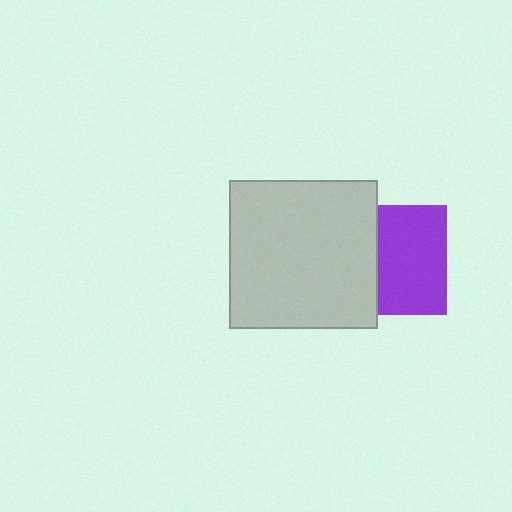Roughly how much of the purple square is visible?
About half of it is visible (roughly 64%).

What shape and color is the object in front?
The object in front is a light gray square.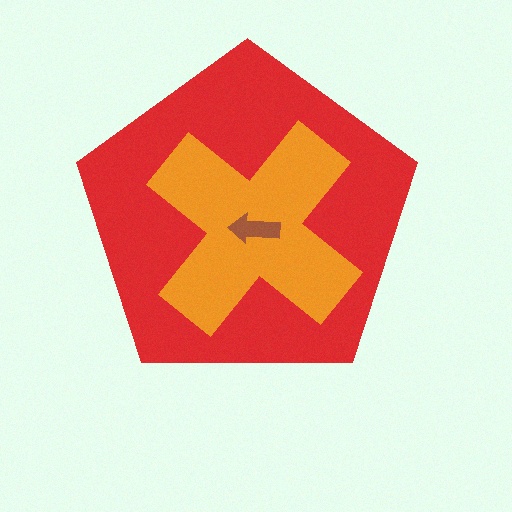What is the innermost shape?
The brown arrow.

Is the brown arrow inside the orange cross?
Yes.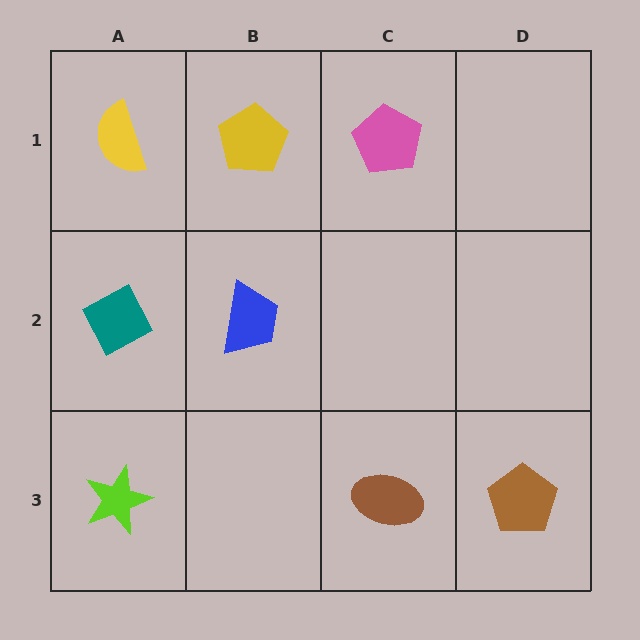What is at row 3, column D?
A brown pentagon.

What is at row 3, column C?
A brown ellipse.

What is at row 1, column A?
A yellow semicircle.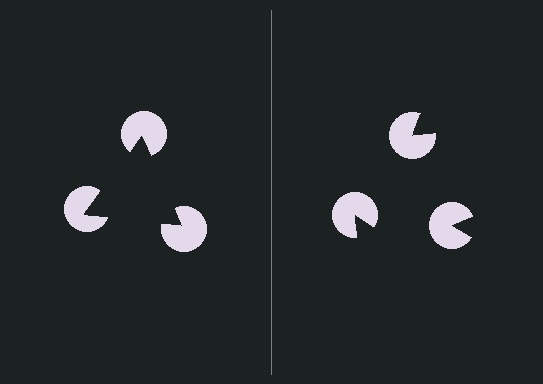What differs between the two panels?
The pac-man discs are positioned identically on both sides; only the wedge orientations differ. On the left they align to a triangle; on the right they are misaligned.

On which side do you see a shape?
An illusory triangle appears on the left side. On the right side the wedge cuts are rotated, so no coherent shape forms.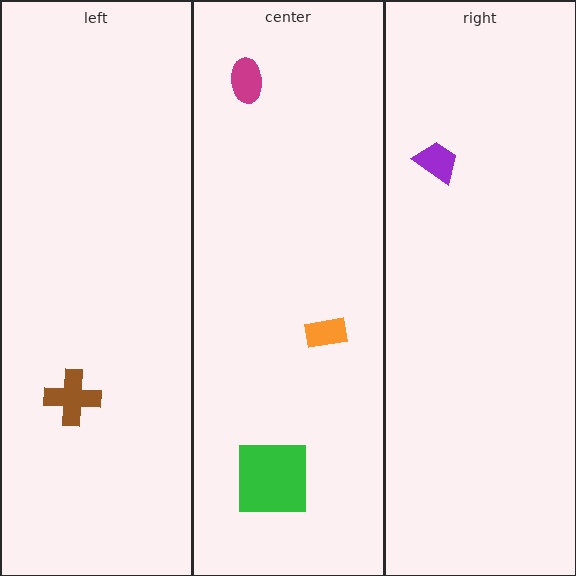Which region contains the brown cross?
The left region.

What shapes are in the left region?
The brown cross.